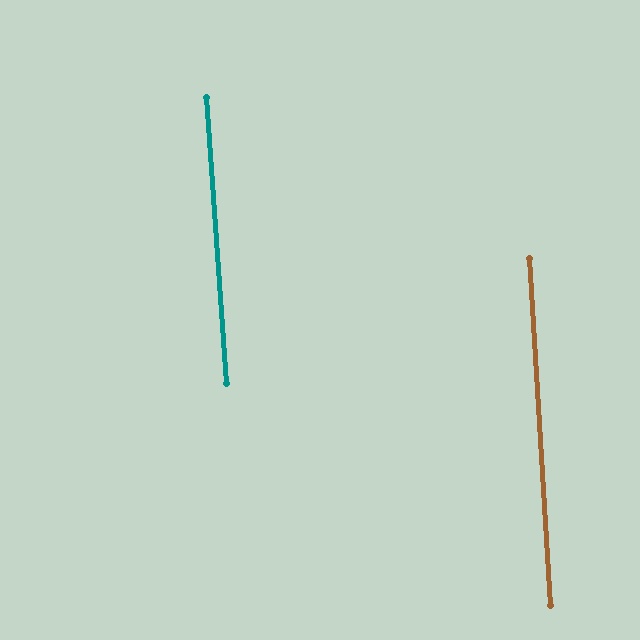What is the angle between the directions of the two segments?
Approximately 0 degrees.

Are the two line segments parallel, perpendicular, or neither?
Parallel — their directions differ by only 0.5°.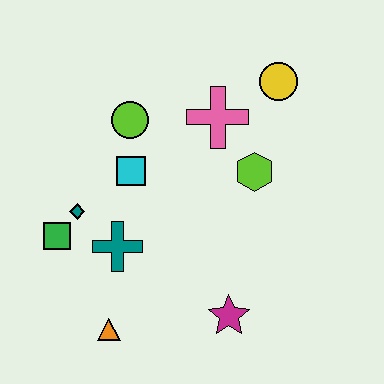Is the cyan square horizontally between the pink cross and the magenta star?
No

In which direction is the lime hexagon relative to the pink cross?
The lime hexagon is below the pink cross.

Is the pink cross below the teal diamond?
No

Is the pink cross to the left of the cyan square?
No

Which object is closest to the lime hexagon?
The pink cross is closest to the lime hexagon.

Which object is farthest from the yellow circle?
The orange triangle is farthest from the yellow circle.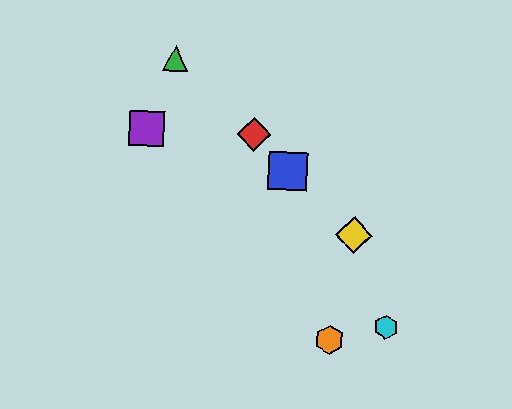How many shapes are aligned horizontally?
2 shapes (the red diamond, the purple square) are aligned horizontally.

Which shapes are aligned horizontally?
The red diamond, the purple square are aligned horizontally.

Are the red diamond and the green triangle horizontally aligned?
No, the red diamond is at y≈134 and the green triangle is at y≈58.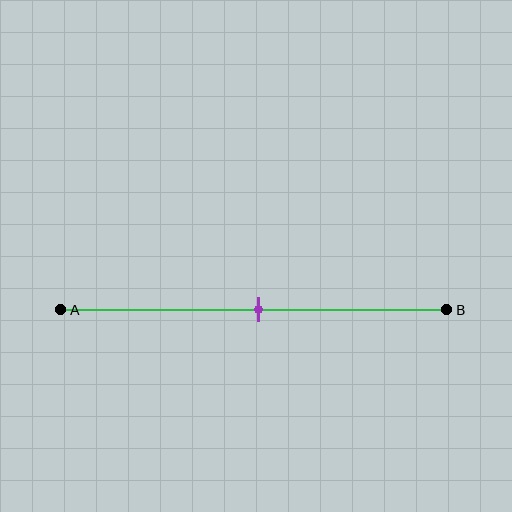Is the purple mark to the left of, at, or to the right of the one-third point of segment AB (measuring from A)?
The purple mark is to the right of the one-third point of segment AB.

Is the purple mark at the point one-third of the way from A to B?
No, the mark is at about 50% from A, not at the 33% one-third point.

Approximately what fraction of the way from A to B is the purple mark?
The purple mark is approximately 50% of the way from A to B.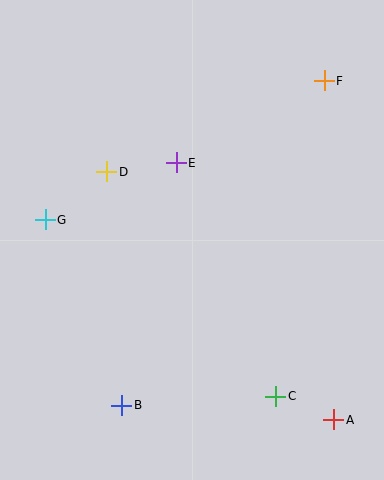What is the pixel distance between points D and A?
The distance between D and A is 336 pixels.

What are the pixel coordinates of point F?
Point F is at (324, 81).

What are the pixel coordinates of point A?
Point A is at (334, 420).